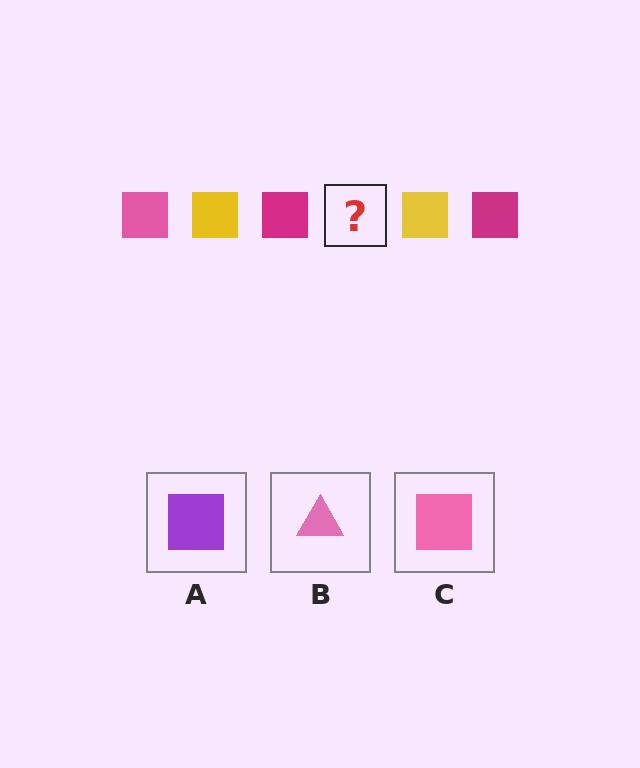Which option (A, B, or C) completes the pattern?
C.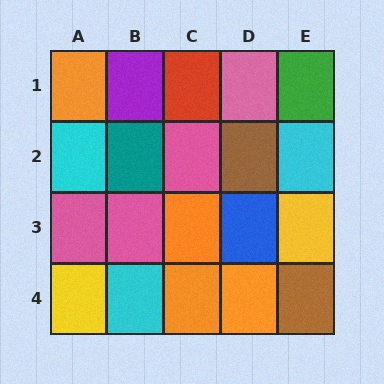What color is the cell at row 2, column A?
Cyan.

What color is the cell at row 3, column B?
Pink.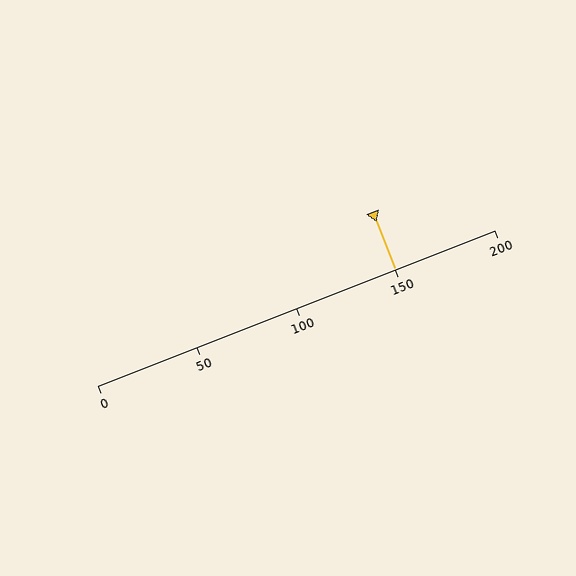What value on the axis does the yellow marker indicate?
The marker indicates approximately 150.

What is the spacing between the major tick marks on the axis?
The major ticks are spaced 50 apart.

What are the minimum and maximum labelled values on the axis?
The axis runs from 0 to 200.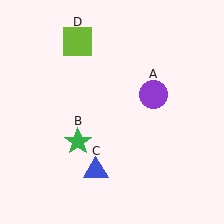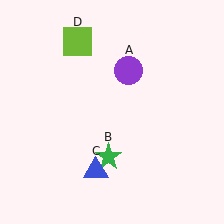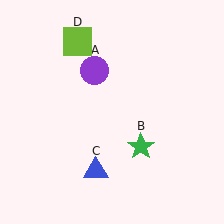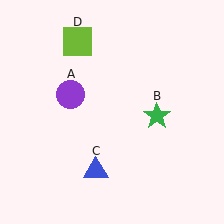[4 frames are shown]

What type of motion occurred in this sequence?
The purple circle (object A), green star (object B) rotated counterclockwise around the center of the scene.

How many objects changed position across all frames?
2 objects changed position: purple circle (object A), green star (object B).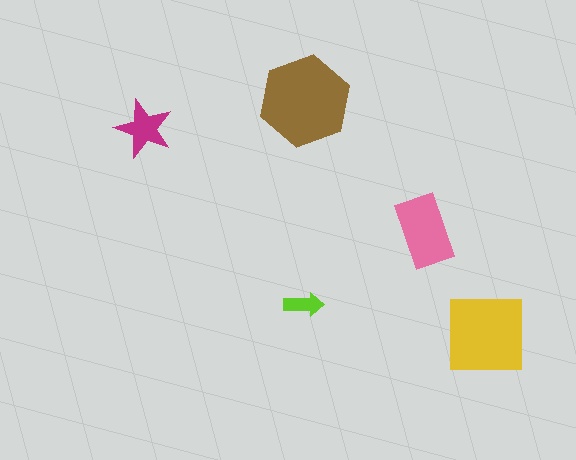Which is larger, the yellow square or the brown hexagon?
The brown hexagon.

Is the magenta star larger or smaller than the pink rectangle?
Smaller.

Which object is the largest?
The brown hexagon.